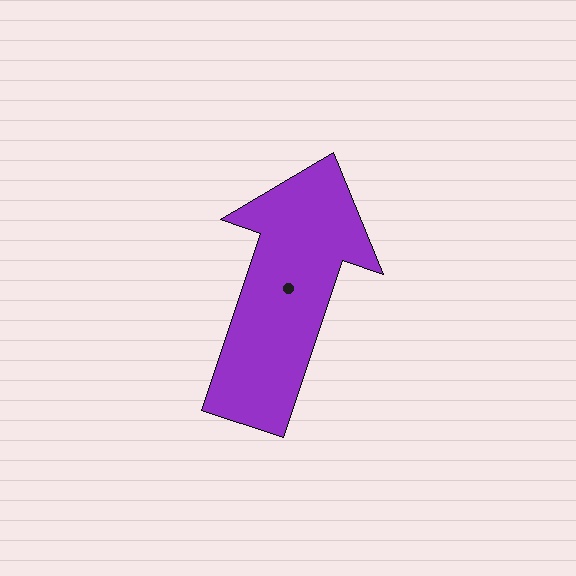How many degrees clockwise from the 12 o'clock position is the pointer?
Approximately 18 degrees.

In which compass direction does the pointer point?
North.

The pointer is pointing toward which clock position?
Roughly 1 o'clock.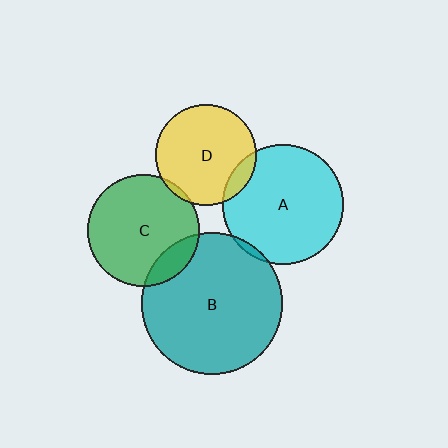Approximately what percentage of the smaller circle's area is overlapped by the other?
Approximately 5%.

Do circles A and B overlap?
Yes.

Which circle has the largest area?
Circle B (teal).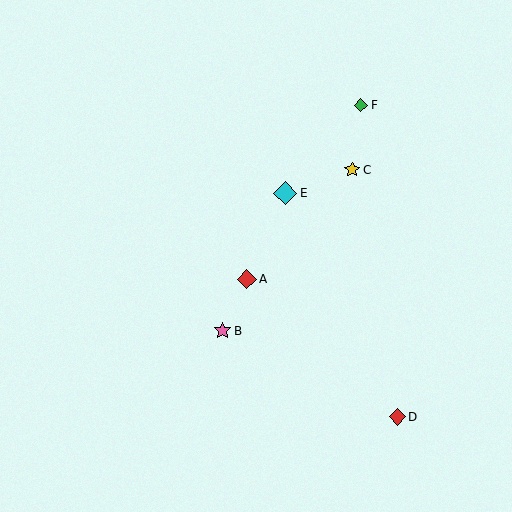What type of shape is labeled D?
Shape D is a red diamond.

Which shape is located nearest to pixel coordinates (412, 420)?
The red diamond (labeled D) at (397, 417) is nearest to that location.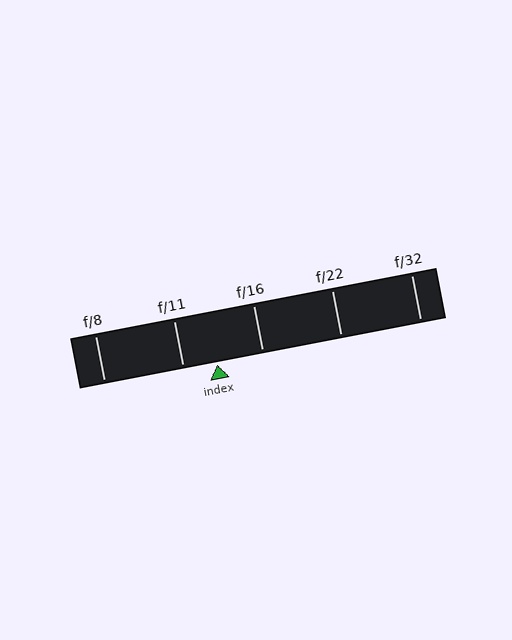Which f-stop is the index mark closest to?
The index mark is closest to f/11.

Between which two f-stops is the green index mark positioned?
The index mark is between f/11 and f/16.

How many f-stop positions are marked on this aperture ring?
There are 5 f-stop positions marked.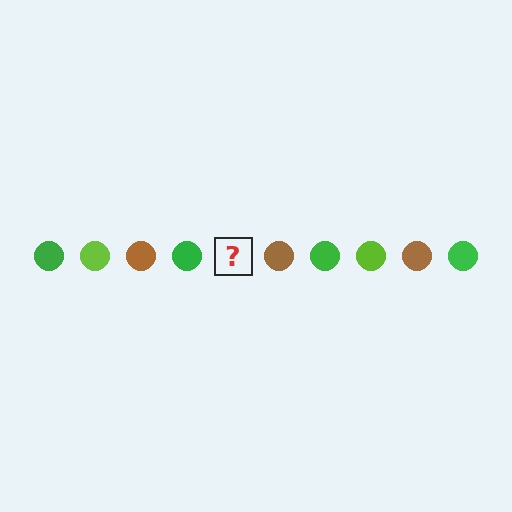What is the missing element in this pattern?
The missing element is a lime circle.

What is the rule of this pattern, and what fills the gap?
The rule is that the pattern cycles through green, lime, brown circles. The gap should be filled with a lime circle.